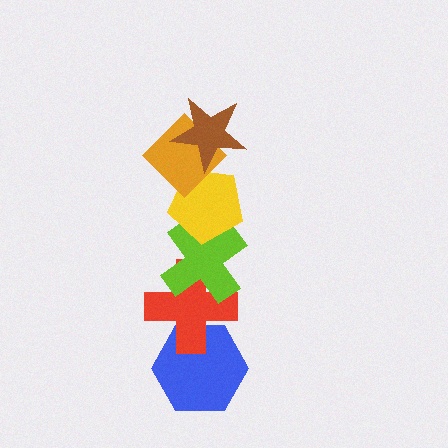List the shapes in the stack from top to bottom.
From top to bottom: the brown star, the orange diamond, the yellow pentagon, the lime cross, the red cross, the blue hexagon.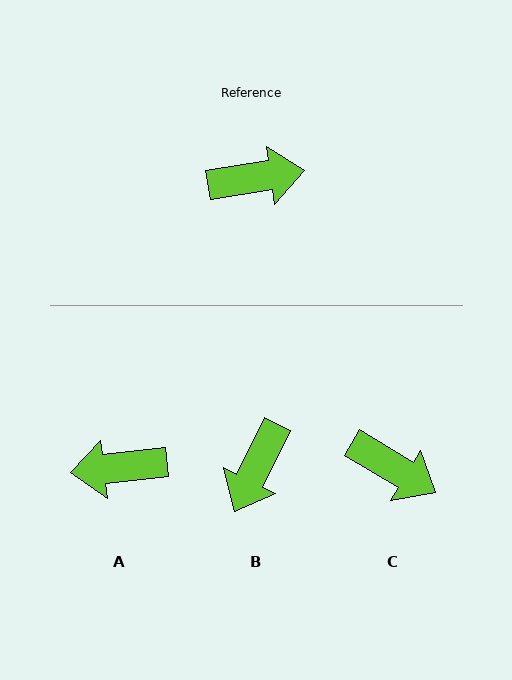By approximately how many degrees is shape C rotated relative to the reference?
Approximately 40 degrees clockwise.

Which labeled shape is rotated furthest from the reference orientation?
A, about 178 degrees away.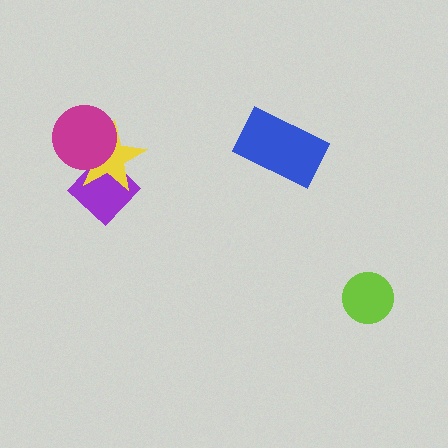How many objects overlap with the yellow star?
2 objects overlap with the yellow star.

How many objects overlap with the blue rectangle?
0 objects overlap with the blue rectangle.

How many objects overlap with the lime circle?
0 objects overlap with the lime circle.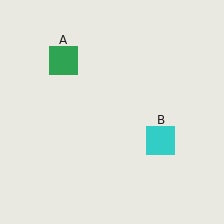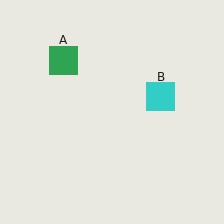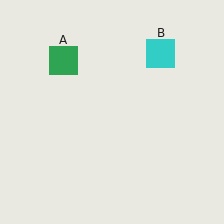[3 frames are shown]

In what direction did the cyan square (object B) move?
The cyan square (object B) moved up.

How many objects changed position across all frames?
1 object changed position: cyan square (object B).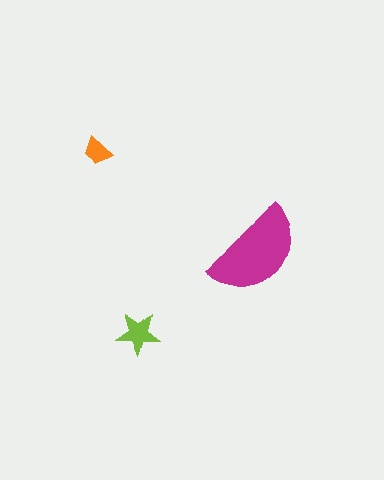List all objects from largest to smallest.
The magenta semicircle, the lime star, the orange trapezoid.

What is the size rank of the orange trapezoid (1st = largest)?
3rd.